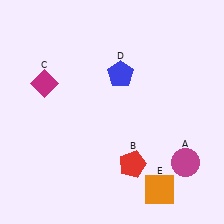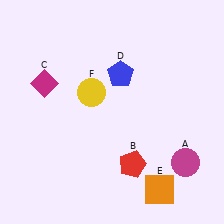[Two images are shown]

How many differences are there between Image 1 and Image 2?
There is 1 difference between the two images.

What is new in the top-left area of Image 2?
A yellow circle (F) was added in the top-left area of Image 2.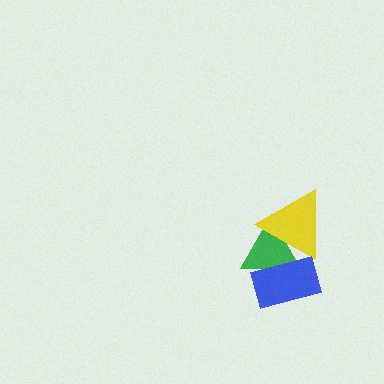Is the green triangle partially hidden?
Yes, it is partially covered by another shape.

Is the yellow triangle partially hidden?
Yes, it is partially covered by another shape.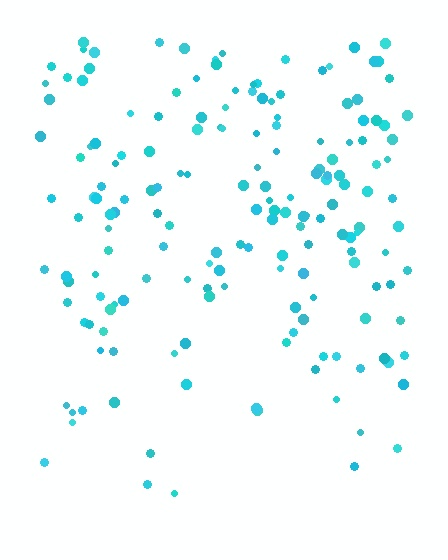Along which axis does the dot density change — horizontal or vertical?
Vertical.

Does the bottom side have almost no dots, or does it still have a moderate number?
Still a moderate number, just noticeably fewer than the top.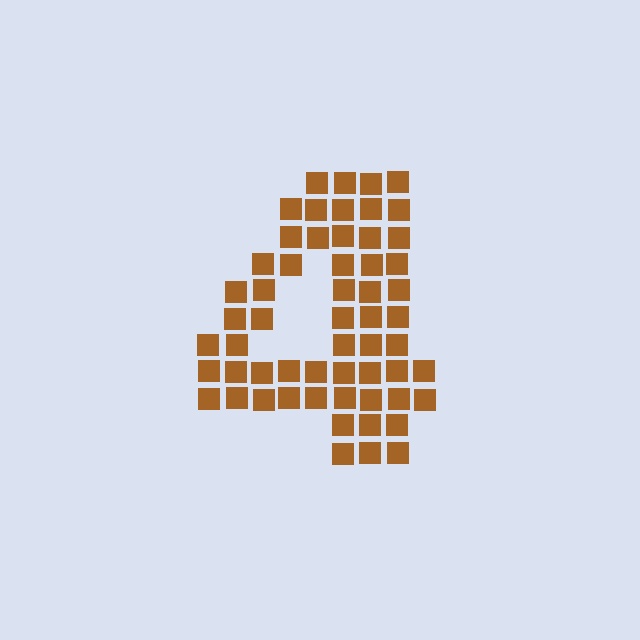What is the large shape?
The large shape is the digit 4.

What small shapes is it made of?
It is made of small squares.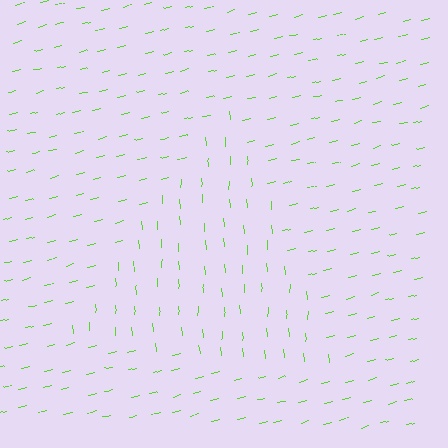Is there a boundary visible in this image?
Yes, there is a texture boundary formed by a change in line orientation.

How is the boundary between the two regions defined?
The boundary is defined purely by a change in line orientation (approximately 80 degrees difference). All lines are the same color and thickness.